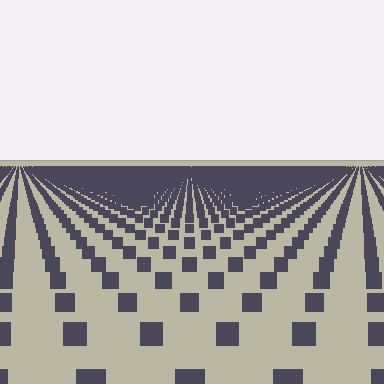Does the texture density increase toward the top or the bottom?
Density increases toward the top.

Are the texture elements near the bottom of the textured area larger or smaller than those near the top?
Larger. Near the bottom, elements are closer to the viewer and appear at a bigger on-screen size.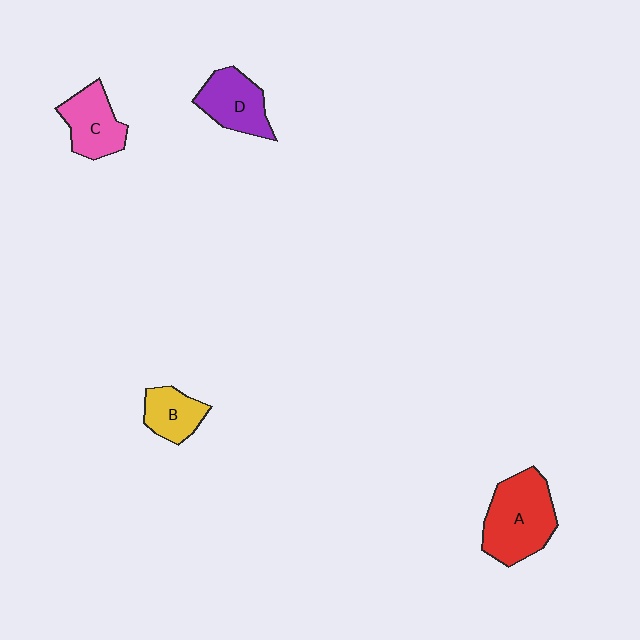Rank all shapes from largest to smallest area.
From largest to smallest: A (red), D (purple), C (pink), B (yellow).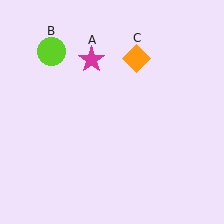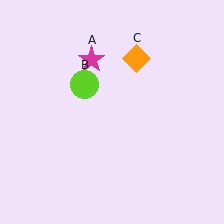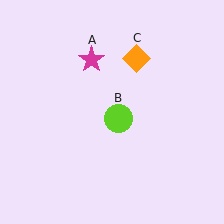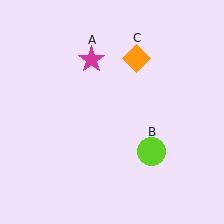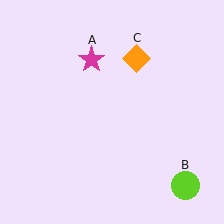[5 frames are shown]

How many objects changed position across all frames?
1 object changed position: lime circle (object B).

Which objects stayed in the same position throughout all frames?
Magenta star (object A) and orange diamond (object C) remained stationary.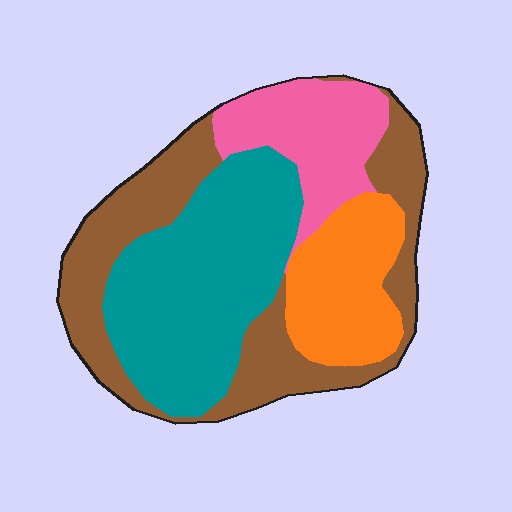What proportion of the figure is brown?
Brown takes up between a sixth and a third of the figure.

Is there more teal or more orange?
Teal.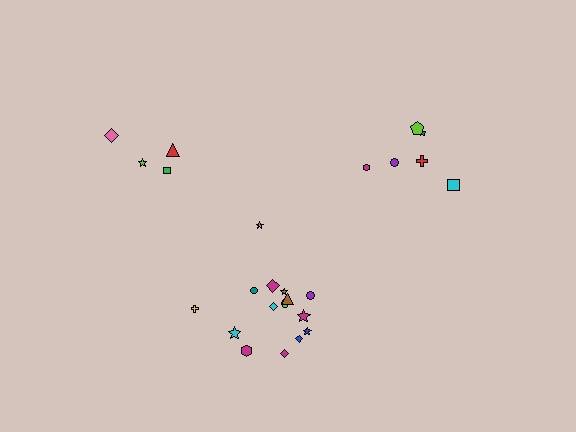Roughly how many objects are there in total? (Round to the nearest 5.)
Roughly 25 objects in total.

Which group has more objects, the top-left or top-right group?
The top-right group.